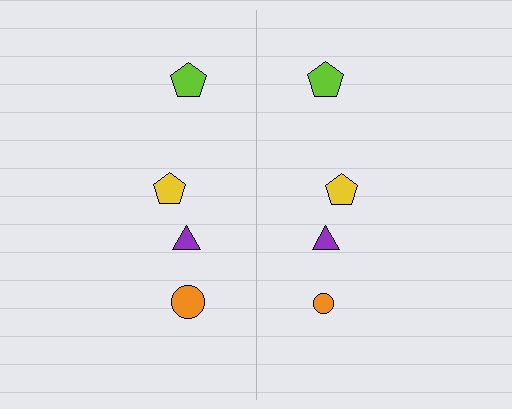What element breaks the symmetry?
The orange circle on the right side has a different size than its mirror counterpart.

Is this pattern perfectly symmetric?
No, the pattern is not perfectly symmetric. The orange circle on the right side has a different size than its mirror counterpart.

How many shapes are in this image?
There are 8 shapes in this image.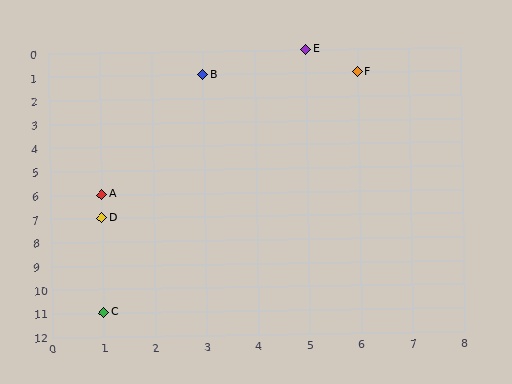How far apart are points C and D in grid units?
Points C and D are 4 rows apart.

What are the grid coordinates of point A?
Point A is at grid coordinates (1, 6).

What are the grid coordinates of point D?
Point D is at grid coordinates (1, 7).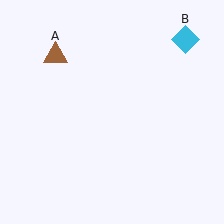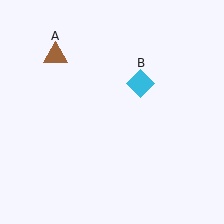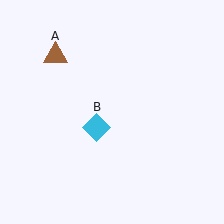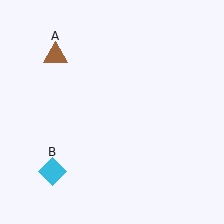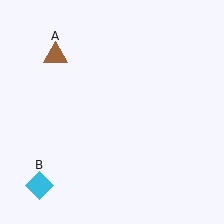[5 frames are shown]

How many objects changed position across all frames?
1 object changed position: cyan diamond (object B).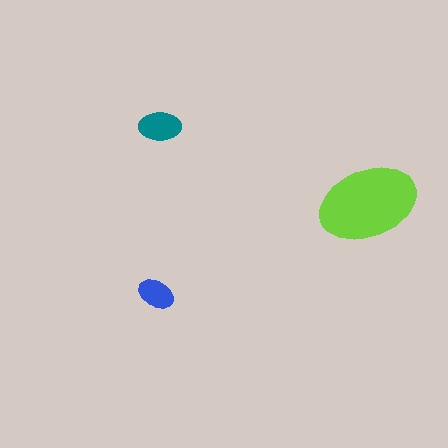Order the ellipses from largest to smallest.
the lime one, the teal one, the blue one.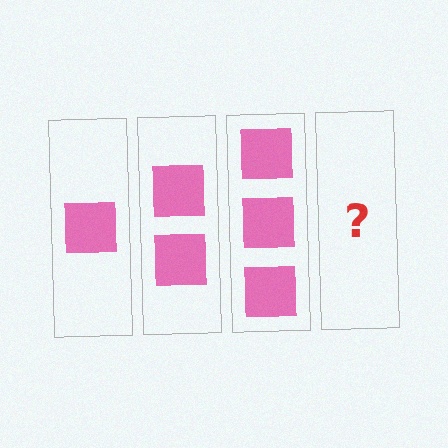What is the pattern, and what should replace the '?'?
The pattern is that each step adds one more square. The '?' should be 4 squares.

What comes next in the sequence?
The next element should be 4 squares.